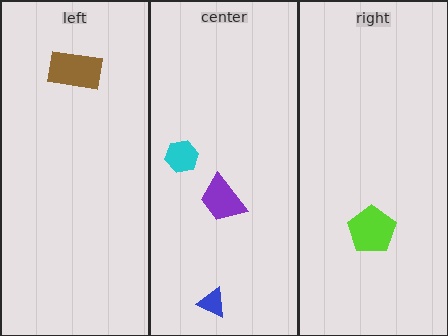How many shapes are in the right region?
1.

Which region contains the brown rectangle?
The left region.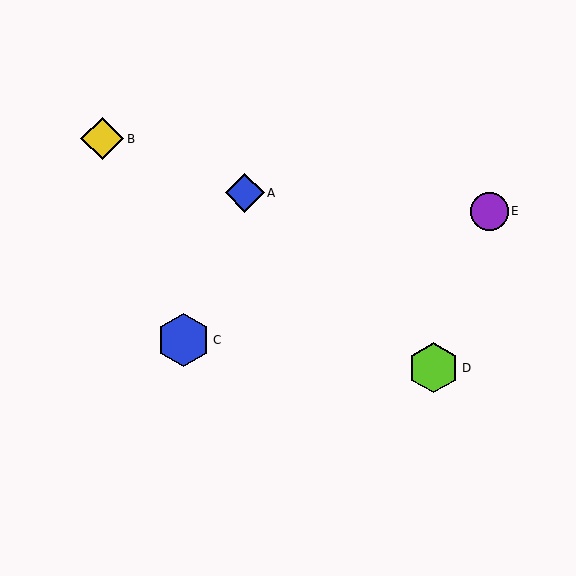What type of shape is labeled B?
Shape B is a yellow diamond.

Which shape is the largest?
The blue hexagon (labeled C) is the largest.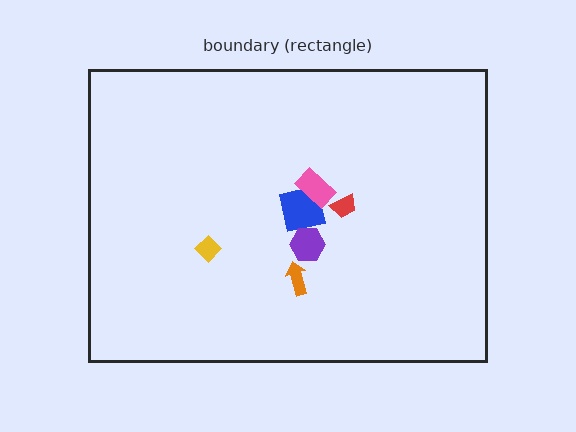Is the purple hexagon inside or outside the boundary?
Inside.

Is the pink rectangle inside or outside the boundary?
Inside.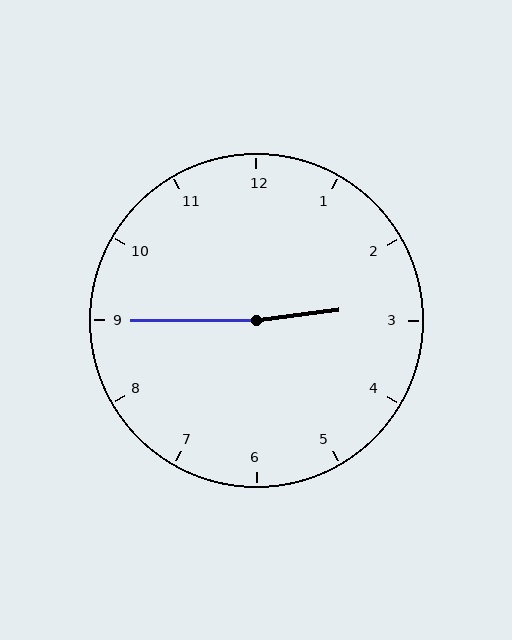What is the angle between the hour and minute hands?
Approximately 172 degrees.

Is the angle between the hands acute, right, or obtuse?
It is obtuse.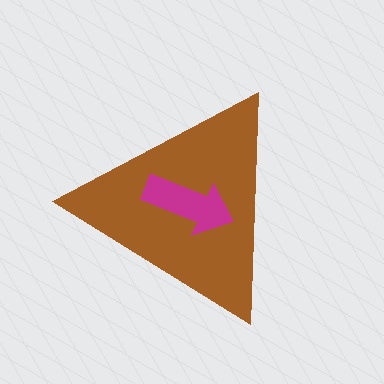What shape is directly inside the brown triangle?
The magenta arrow.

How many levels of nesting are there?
2.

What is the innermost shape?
The magenta arrow.